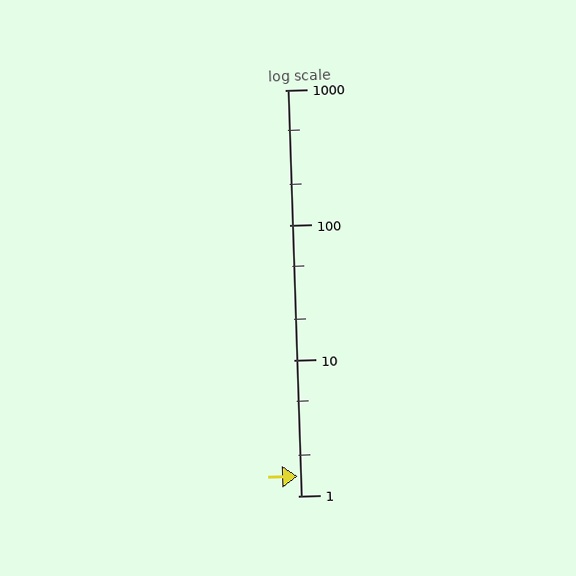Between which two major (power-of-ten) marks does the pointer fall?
The pointer is between 1 and 10.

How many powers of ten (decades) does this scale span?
The scale spans 3 decades, from 1 to 1000.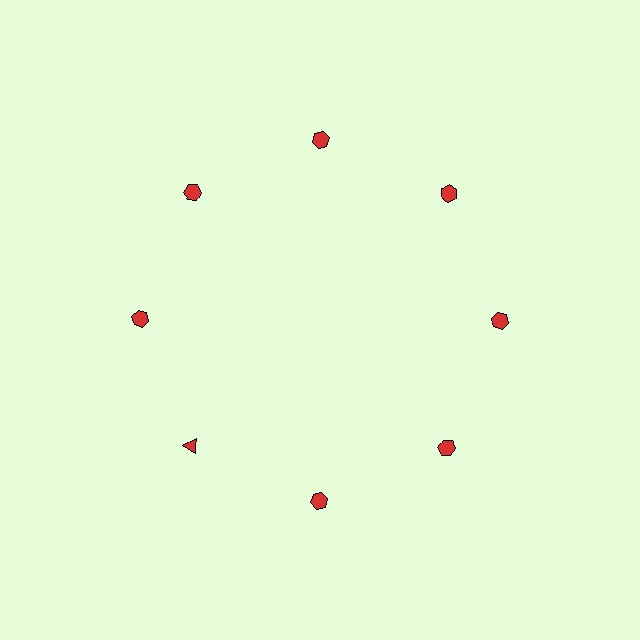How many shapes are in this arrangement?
There are 8 shapes arranged in a ring pattern.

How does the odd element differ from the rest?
It has a different shape: triangle instead of hexagon.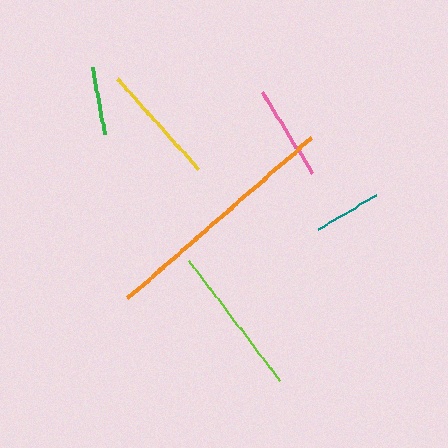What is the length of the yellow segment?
The yellow segment is approximately 121 pixels long.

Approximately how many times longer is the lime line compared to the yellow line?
The lime line is approximately 1.2 times the length of the yellow line.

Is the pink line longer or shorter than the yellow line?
The yellow line is longer than the pink line.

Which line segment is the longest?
The orange line is the longest at approximately 243 pixels.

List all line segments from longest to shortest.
From longest to shortest: orange, lime, yellow, pink, green, teal.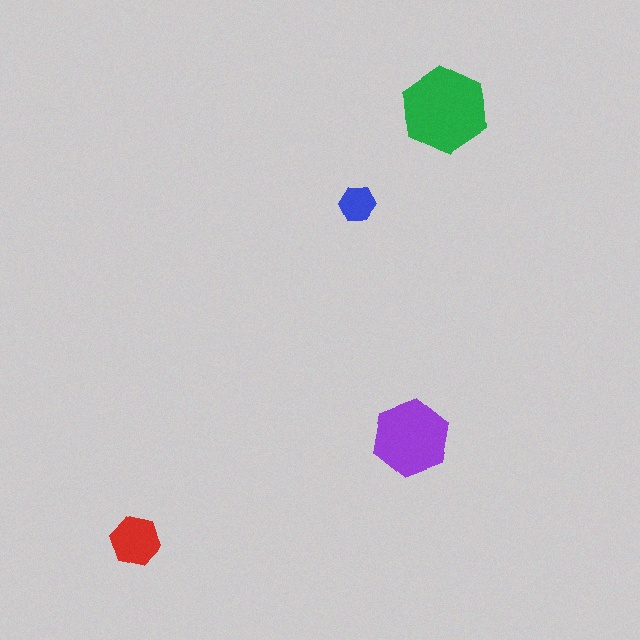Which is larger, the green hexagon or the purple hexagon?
The green one.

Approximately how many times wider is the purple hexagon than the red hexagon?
About 1.5 times wider.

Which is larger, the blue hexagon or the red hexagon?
The red one.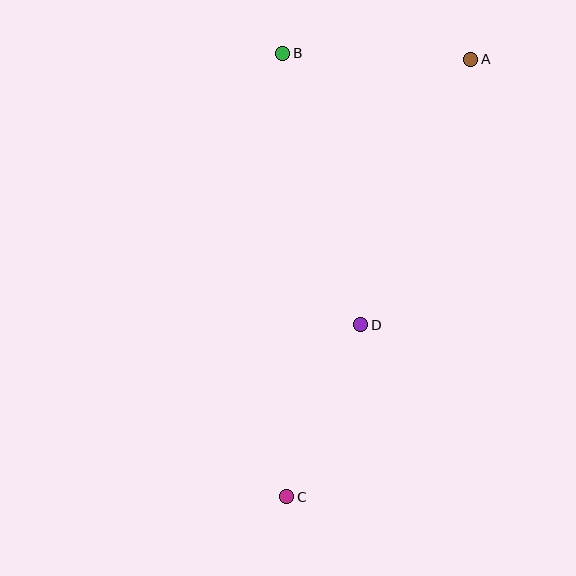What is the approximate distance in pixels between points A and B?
The distance between A and B is approximately 188 pixels.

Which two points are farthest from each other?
Points A and C are farthest from each other.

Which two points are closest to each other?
Points C and D are closest to each other.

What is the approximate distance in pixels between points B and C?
The distance between B and C is approximately 443 pixels.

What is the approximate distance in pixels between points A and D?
The distance between A and D is approximately 287 pixels.